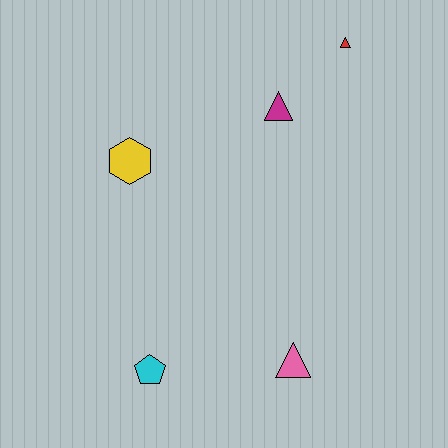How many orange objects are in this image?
There are no orange objects.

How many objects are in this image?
There are 5 objects.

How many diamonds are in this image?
There are no diamonds.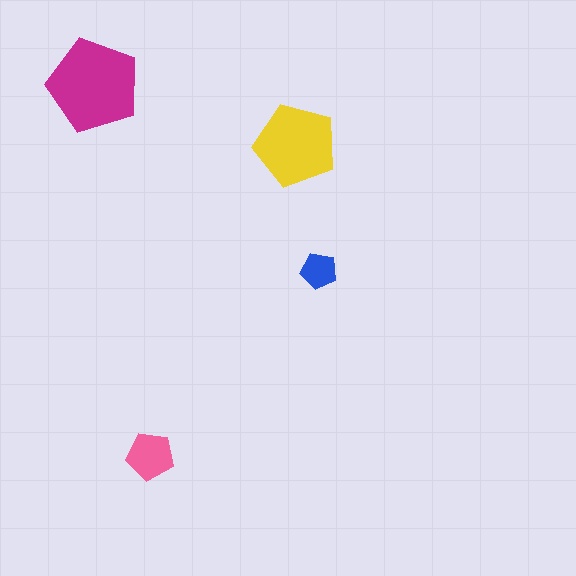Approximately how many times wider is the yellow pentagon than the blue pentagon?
About 2.5 times wider.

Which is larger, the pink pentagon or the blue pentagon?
The pink one.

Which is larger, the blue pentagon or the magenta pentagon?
The magenta one.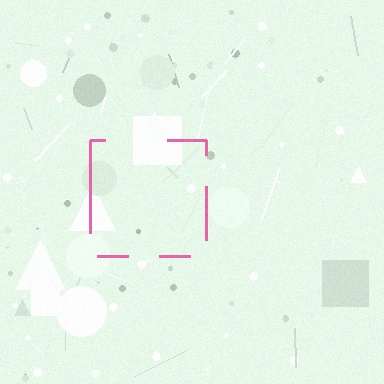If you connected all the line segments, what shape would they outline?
They would outline a square.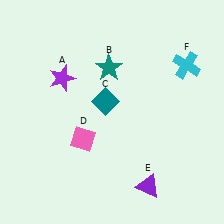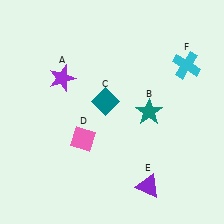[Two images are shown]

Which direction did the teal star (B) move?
The teal star (B) moved down.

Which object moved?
The teal star (B) moved down.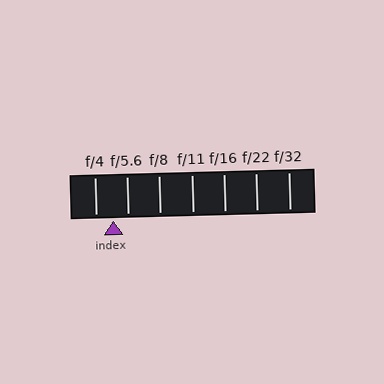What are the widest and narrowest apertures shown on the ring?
The widest aperture shown is f/4 and the narrowest is f/32.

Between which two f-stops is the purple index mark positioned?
The index mark is between f/4 and f/5.6.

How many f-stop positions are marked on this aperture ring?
There are 7 f-stop positions marked.